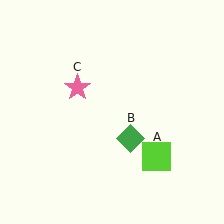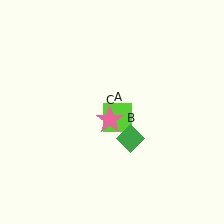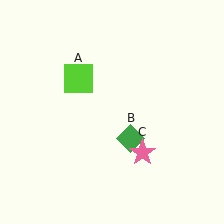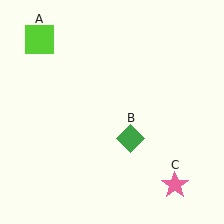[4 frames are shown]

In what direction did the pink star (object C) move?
The pink star (object C) moved down and to the right.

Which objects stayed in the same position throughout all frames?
Green diamond (object B) remained stationary.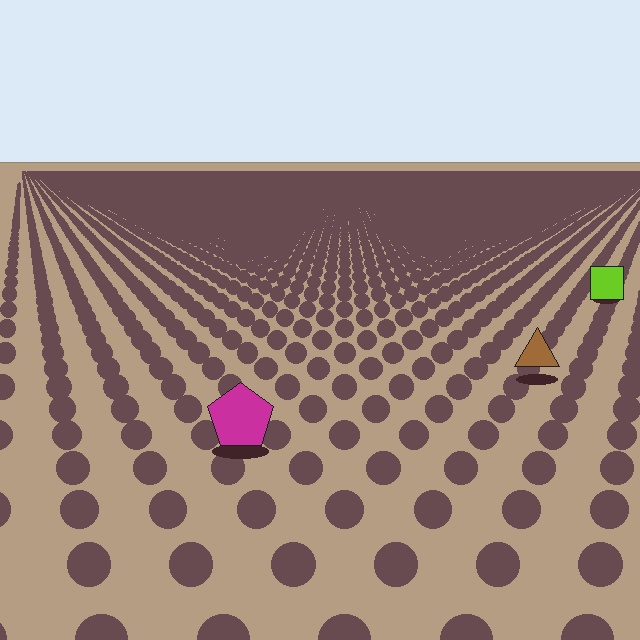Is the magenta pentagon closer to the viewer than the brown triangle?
Yes. The magenta pentagon is closer — you can tell from the texture gradient: the ground texture is coarser near it.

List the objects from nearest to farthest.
From nearest to farthest: the magenta pentagon, the brown triangle, the lime square.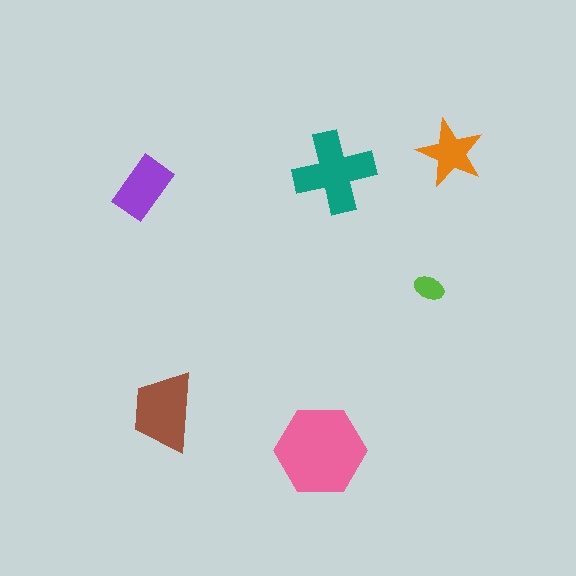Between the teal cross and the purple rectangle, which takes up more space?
The teal cross.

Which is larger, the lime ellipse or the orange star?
The orange star.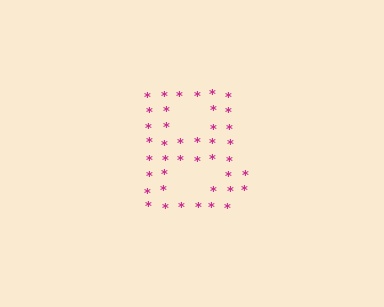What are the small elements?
The small elements are asterisks.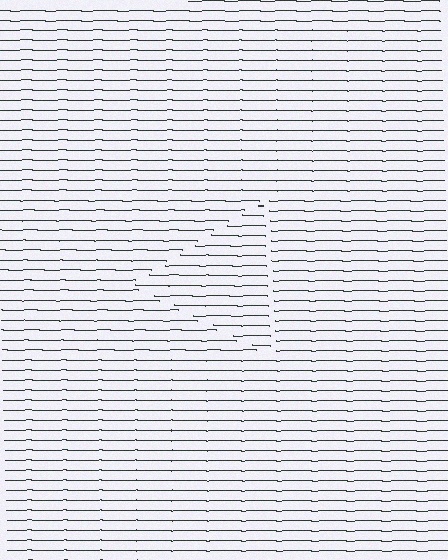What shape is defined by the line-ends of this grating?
An illusory triangle. The interior of the shape contains the same grating, shifted by half a period — the contour is defined by the phase discontinuity where line-ends from the inner and outer gratings abut.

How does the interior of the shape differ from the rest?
The interior of the shape contains the same grating, shifted by half a period — the contour is defined by the phase discontinuity where line-ends from the inner and outer gratings abut.